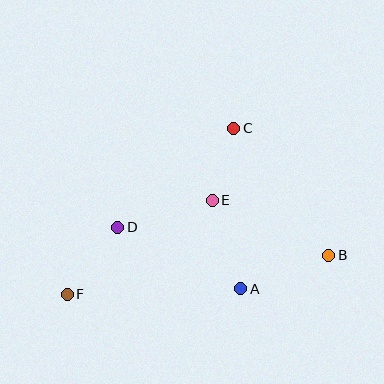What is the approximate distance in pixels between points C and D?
The distance between C and D is approximately 152 pixels.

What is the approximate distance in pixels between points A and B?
The distance between A and B is approximately 94 pixels.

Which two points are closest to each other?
Points C and E are closest to each other.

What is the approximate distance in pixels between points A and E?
The distance between A and E is approximately 93 pixels.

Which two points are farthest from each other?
Points B and F are farthest from each other.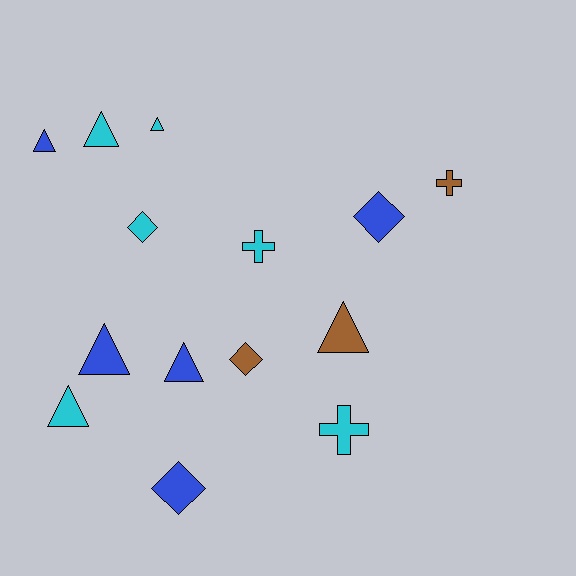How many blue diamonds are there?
There are 2 blue diamonds.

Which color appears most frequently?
Cyan, with 6 objects.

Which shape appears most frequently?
Triangle, with 7 objects.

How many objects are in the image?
There are 14 objects.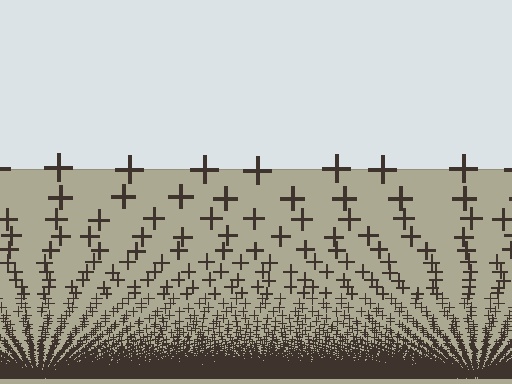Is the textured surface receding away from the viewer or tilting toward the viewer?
The surface appears to tilt toward the viewer. Texture elements get larger and sparser toward the top.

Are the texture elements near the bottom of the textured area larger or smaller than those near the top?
Smaller. The gradient is inverted — elements near the bottom are smaller and denser.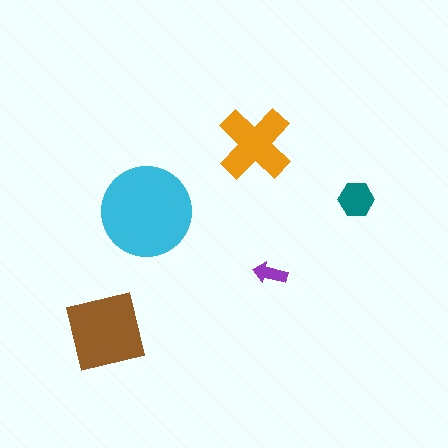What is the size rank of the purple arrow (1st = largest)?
5th.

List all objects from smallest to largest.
The purple arrow, the teal hexagon, the orange cross, the brown square, the cyan circle.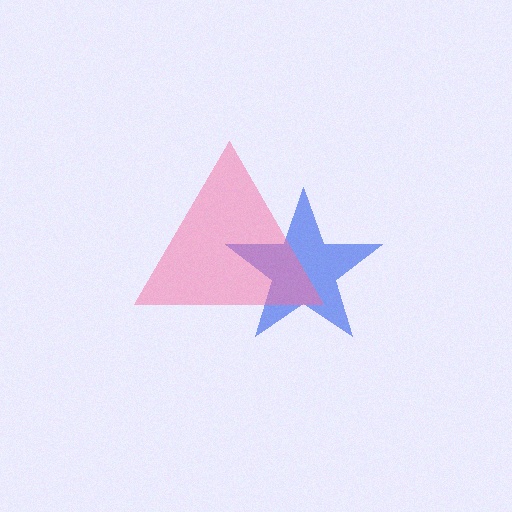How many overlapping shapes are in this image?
There are 2 overlapping shapes in the image.